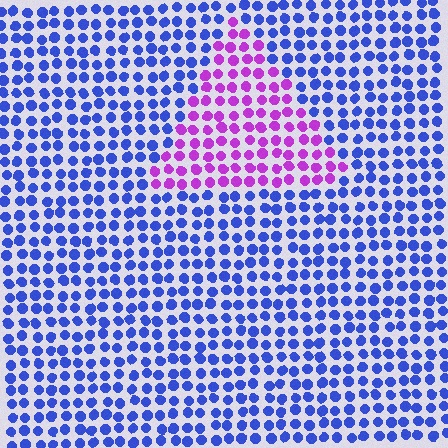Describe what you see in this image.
The image is filled with small blue elements in a uniform arrangement. A triangle-shaped region is visible where the elements are tinted to a slightly different hue, forming a subtle color boundary.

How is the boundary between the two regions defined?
The boundary is defined purely by a slight shift in hue (about 62 degrees). Spacing, size, and orientation are identical on both sides.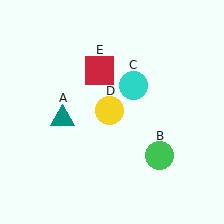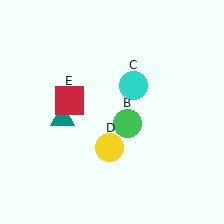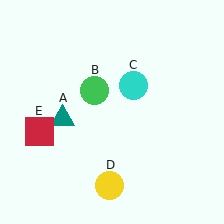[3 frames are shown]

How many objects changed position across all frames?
3 objects changed position: green circle (object B), yellow circle (object D), red square (object E).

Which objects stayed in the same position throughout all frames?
Teal triangle (object A) and cyan circle (object C) remained stationary.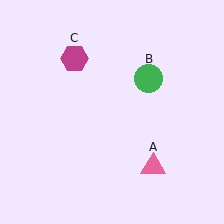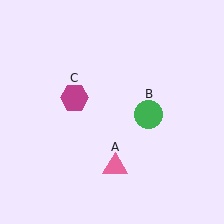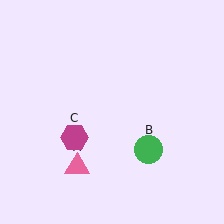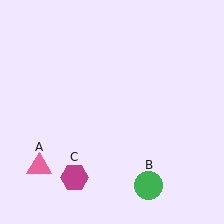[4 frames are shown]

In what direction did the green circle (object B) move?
The green circle (object B) moved down.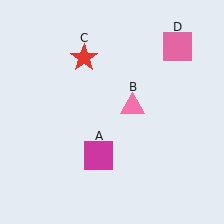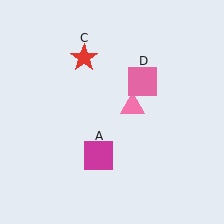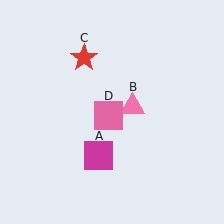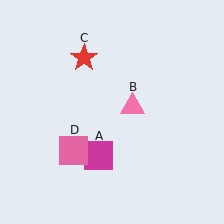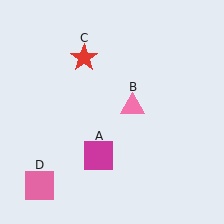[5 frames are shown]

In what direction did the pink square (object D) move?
The pink square (object D) moved down and to the left.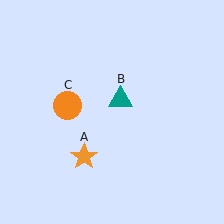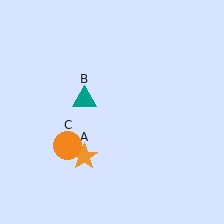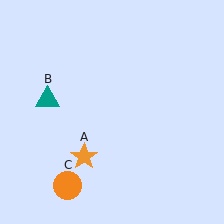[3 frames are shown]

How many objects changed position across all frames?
2 objects changed position: teal triangle (object B), orange circle (object C).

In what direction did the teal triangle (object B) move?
The teal triangle (object B) moved left.